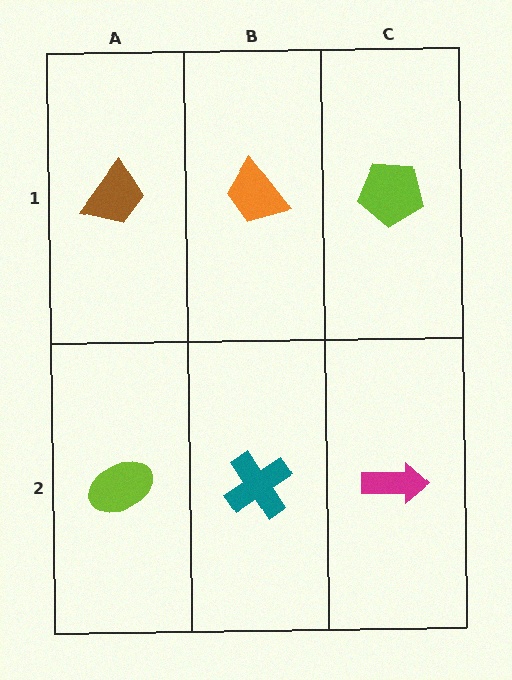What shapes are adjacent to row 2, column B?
An orange trapezoid (row 1, column B), a lime ellipse (row 2, column A), a magenta arrow (row 2, column C).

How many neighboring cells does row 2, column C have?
2.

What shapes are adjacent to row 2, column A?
A brown trapezoid (row 1, column A), a teal cross (row 2, column B).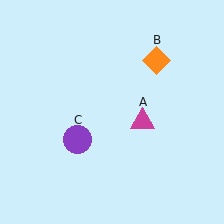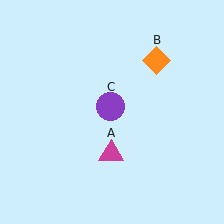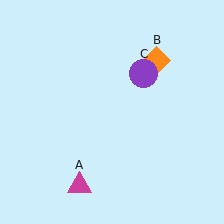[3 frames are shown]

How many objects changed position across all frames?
2 objects changed position: magenta triangle (object A), purple circle (object C).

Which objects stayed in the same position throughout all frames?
Orange diamond (object B) remained stationary.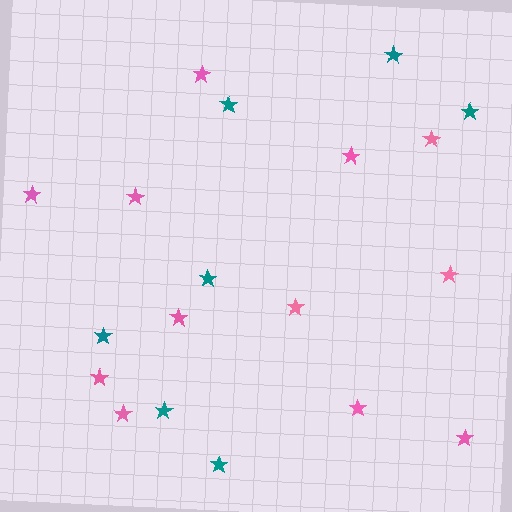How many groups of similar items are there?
There are 2 groups: one group of pink stars (12) and one group of teal stars (7).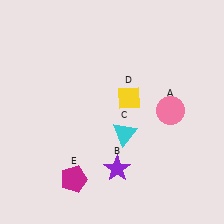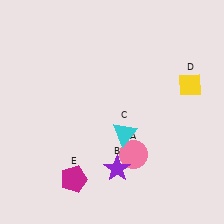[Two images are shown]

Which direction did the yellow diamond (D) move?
The yellow diamond (D) moved right.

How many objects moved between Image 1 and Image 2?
2 objects moved between the two images.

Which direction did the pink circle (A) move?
The pink circle (A) moved down.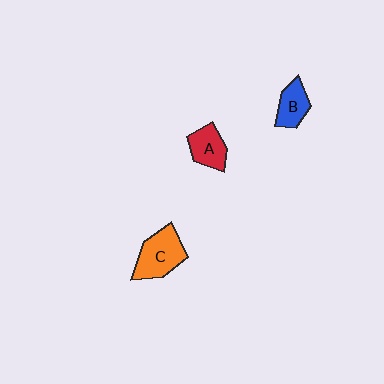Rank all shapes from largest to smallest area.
From largest to smallest: C (orange), A (red), B (blue).